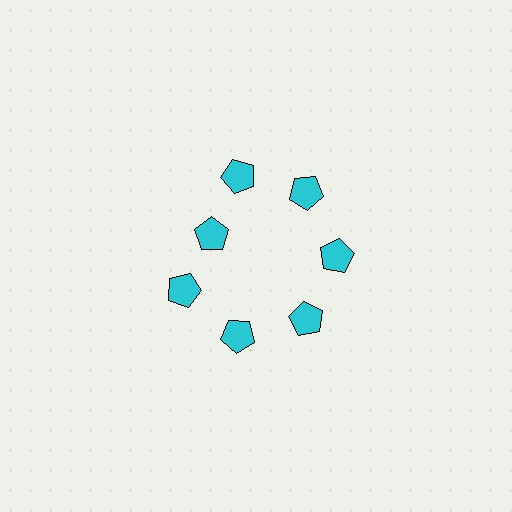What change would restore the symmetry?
The symmetry would be restored by moving it outward, back onto the ring so that all 7 pentagons sit at equal angles and equal distance from the center.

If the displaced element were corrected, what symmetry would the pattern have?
It would have 7-fold rotational symmetry — the pattern would map onto itself every 51 degrees.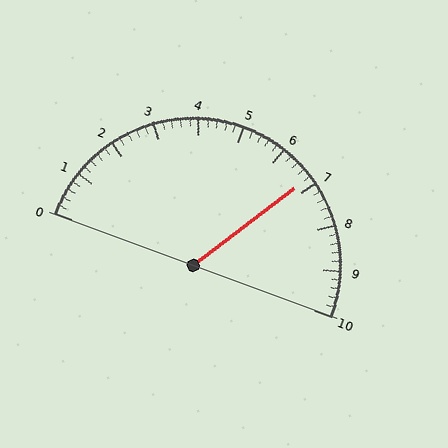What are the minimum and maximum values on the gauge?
The gauge ranges from 0 to 10.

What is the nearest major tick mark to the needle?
The nearest major tick mark is 7.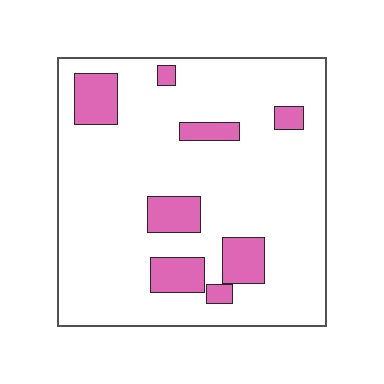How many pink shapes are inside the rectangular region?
8.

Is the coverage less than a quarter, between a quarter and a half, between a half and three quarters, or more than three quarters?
Less than a quarter.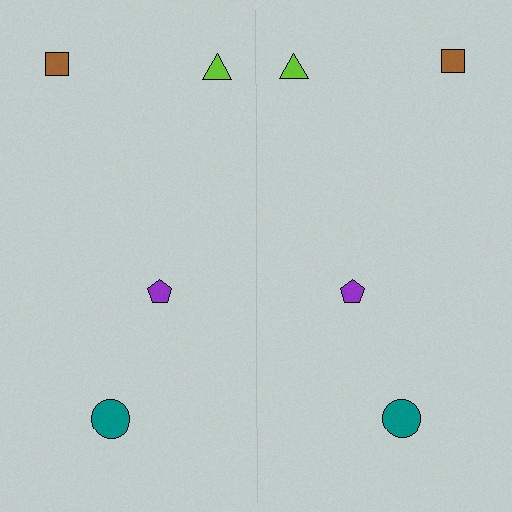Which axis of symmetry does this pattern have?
The pattern has a vertical axis of symmetry running through the center of the image.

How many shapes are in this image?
There are 8 shapes in this image.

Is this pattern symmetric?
Yes, this pattern has bilateral (reflection) symmetry.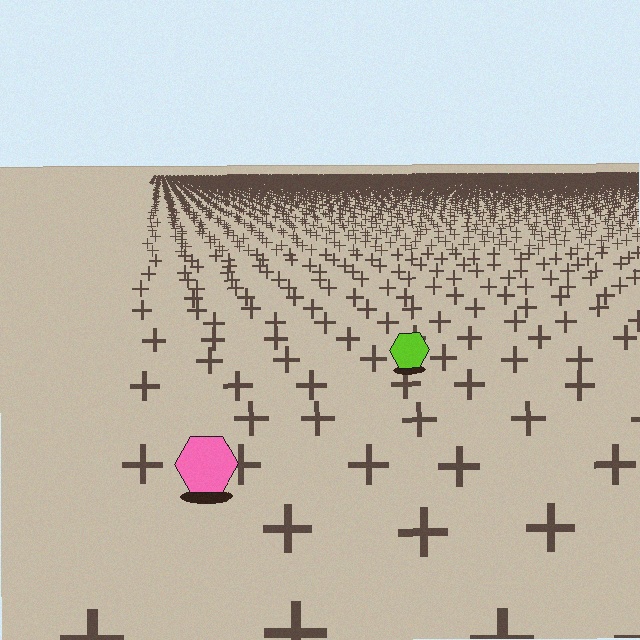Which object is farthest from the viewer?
The lime hexagon is farthest from the viewer. It appears smaller and the ground texture around it is denser.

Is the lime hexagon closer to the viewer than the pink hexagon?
No. The pink hexagon is closer — you can tell from the texture gradient: the ground texture is coarser near it.